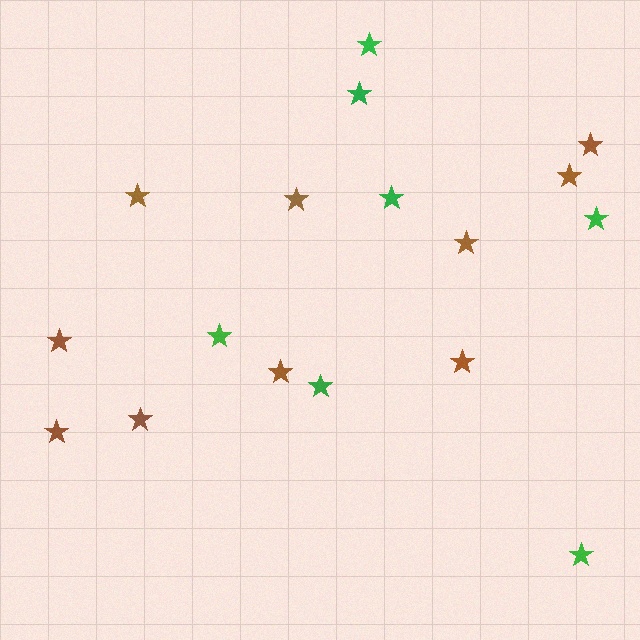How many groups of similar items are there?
There are 2 groups: one group of brown stars (10) and one group of green stars (7).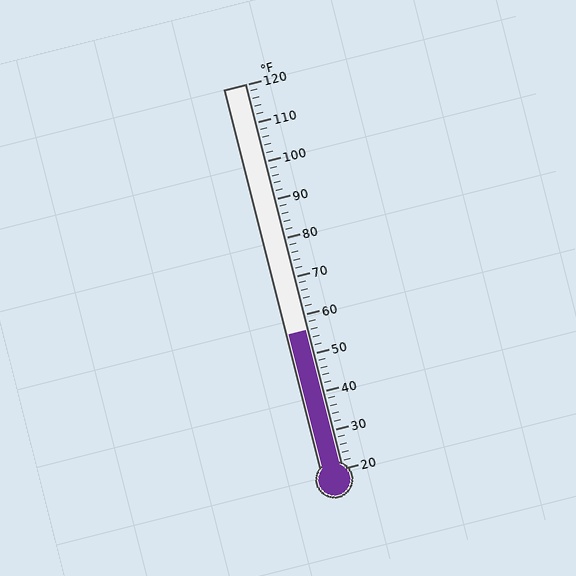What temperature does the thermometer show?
The thermometer shows approximately 56°F.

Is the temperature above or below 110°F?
The temperature is below 110°F.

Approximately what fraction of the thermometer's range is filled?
The thermometer is filled to approximately 35% of its range.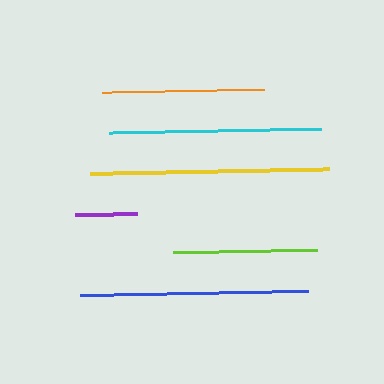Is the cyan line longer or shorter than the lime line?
The cyan line is longer than the lime line.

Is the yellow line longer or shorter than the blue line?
The yellow line is longer than the blue line.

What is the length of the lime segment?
The lime segment is approximately 144 pixels long.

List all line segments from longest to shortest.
From longest to shortest: yellow, blue, cyan, orange, lime, purple.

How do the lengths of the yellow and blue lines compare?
The yellow and blue lines are approximately the same length.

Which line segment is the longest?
The yellow line is the longest at approximately 239 pixels.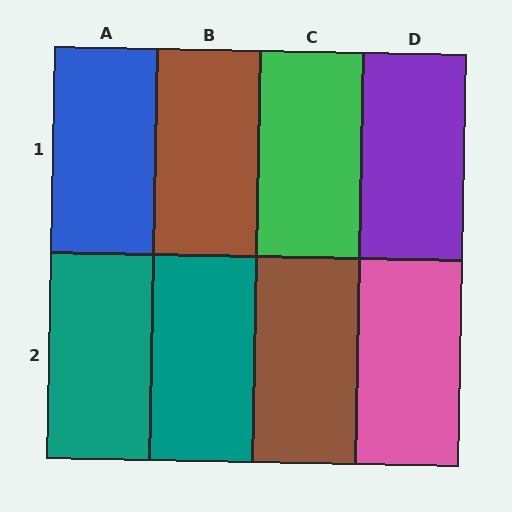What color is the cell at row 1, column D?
Purple.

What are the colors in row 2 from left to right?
Teal, teal, brown, pink.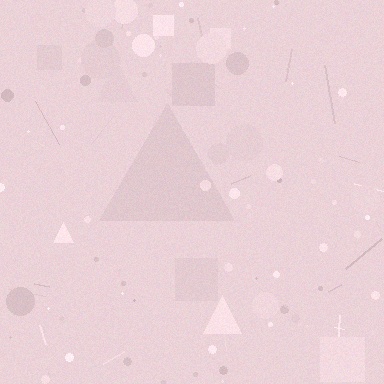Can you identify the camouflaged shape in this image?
The camouflaged shape is a triangle.